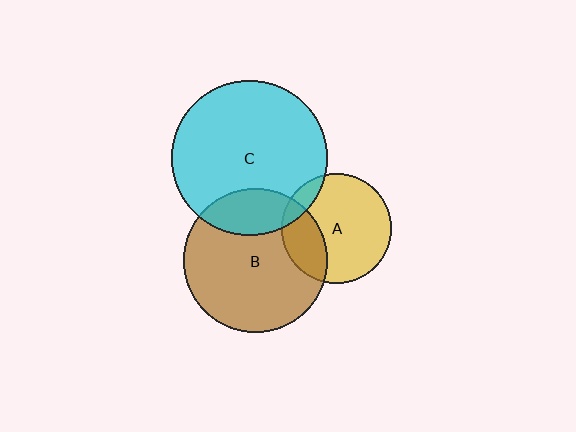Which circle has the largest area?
Circle C (cyan).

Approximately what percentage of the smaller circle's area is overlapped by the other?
Approximately 20%.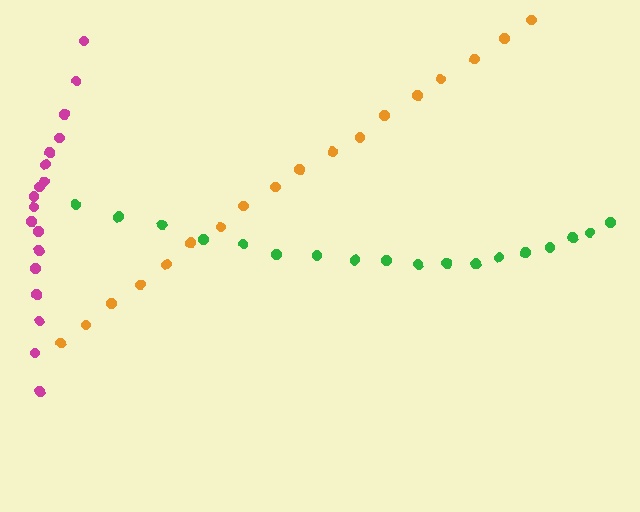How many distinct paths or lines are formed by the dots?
There are 3 distinct paths.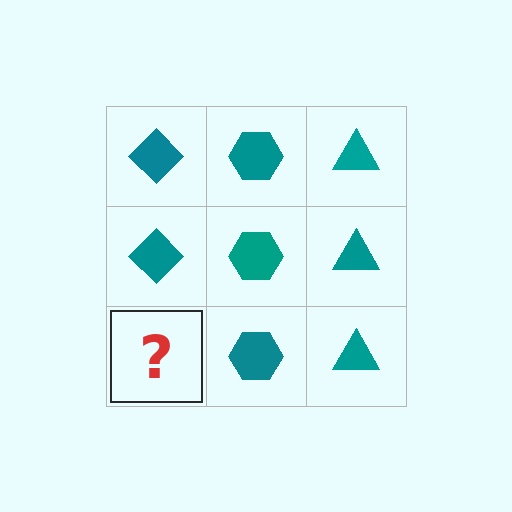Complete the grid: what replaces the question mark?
The question mark should be replaced with a teal diamond.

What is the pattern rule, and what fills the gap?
The rule is that each column has a consistent shape. The gap should be filled with a teal diamond.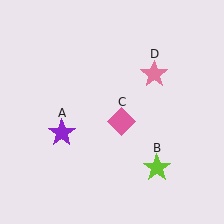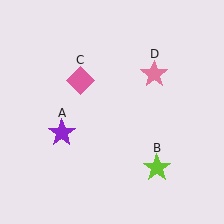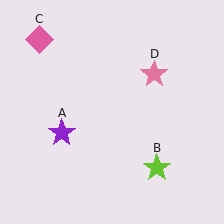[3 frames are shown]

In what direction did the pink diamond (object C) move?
The pink diamond (object C) moved up and to the left.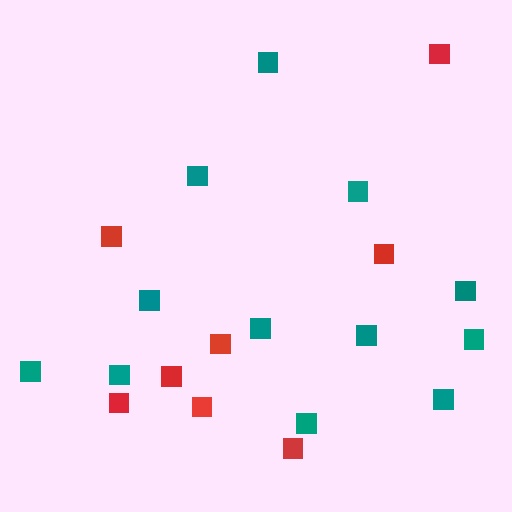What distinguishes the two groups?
There are 2 groups: one group of teal squares (12) and one group of red squares (8).